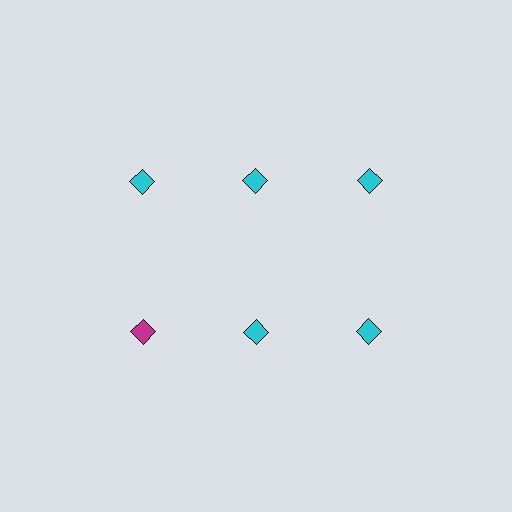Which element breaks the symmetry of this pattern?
The magenta diamond in the second row, leftmost column breaks the symmetry. All other shapes are cyan diamonds.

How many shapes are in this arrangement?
There are 6 shapes arranged in a grid pattern.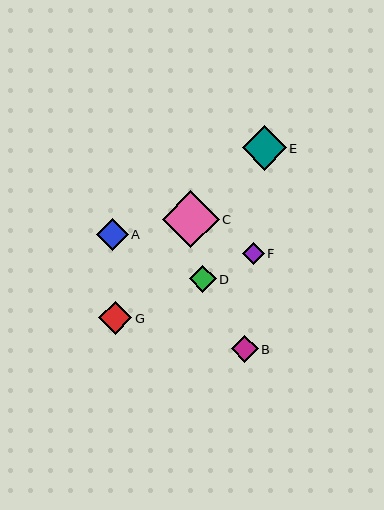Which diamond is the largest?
Diamond C is the largest with a size of approximately 57 pixels.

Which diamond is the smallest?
Diamond F is the smallest with a size of approximately 22 pixels.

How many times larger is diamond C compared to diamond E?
Diamond C is approximately 1.3 times the size of diamond E.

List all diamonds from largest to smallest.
From largest to smallest: C, E, G, A, D, B, F.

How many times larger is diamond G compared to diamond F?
Diamond G is approximately 1.5 times the size of diamond F.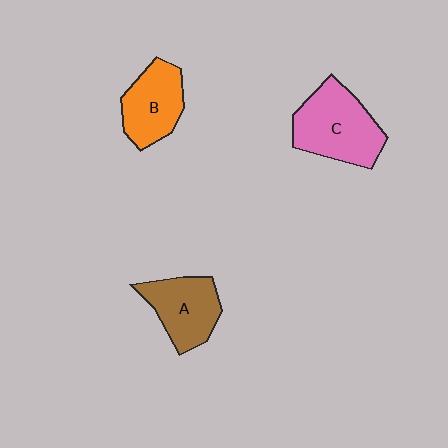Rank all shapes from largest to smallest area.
From largest to smallest: C (pink), A (brown), B (orange).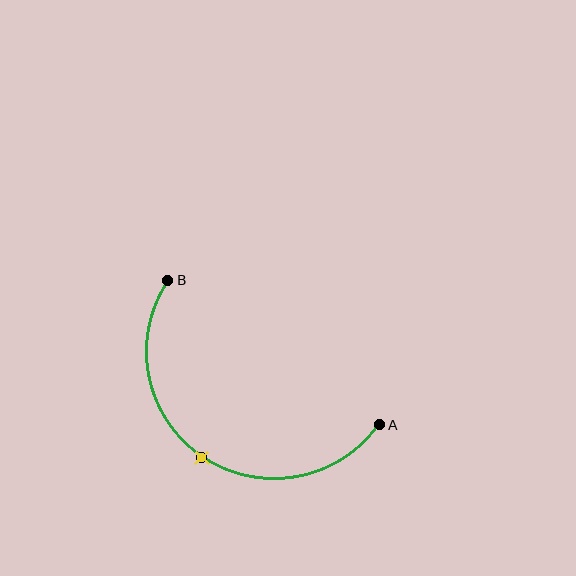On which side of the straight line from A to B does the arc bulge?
The arc bulges below and to the left of the straight line connecting A and B.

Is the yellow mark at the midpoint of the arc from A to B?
Yes. The yellow mark lies on the arc at equal arc-length from both A and B — it is the arc midpoint.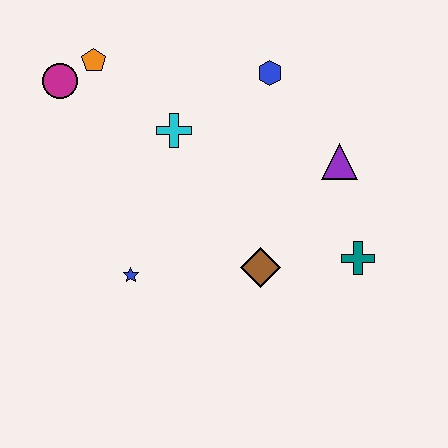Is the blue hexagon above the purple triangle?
Yes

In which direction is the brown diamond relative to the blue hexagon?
The brown diamond is below the blue hexagon.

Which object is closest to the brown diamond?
The teal cross is closest to the brown diamond.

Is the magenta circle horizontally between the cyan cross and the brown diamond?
No